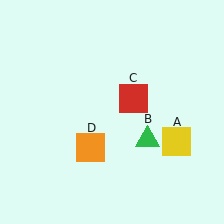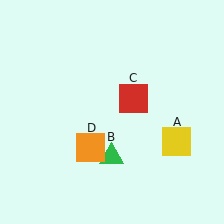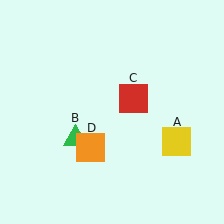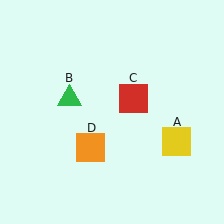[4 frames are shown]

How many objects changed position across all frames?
1 object changed position: green triangle (object B).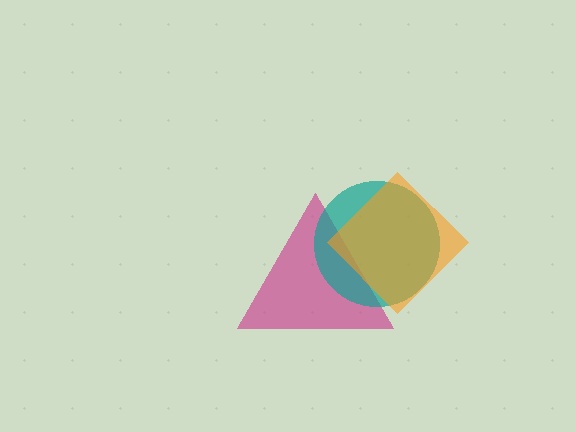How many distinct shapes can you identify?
There are 3 distinct shapes: a magenta triangle, a teal circle, an orange diamond.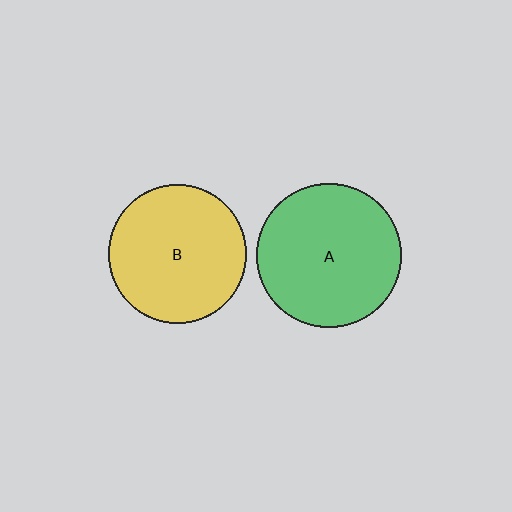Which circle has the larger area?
Circle A (green).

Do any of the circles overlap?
No, none of the circles overlap.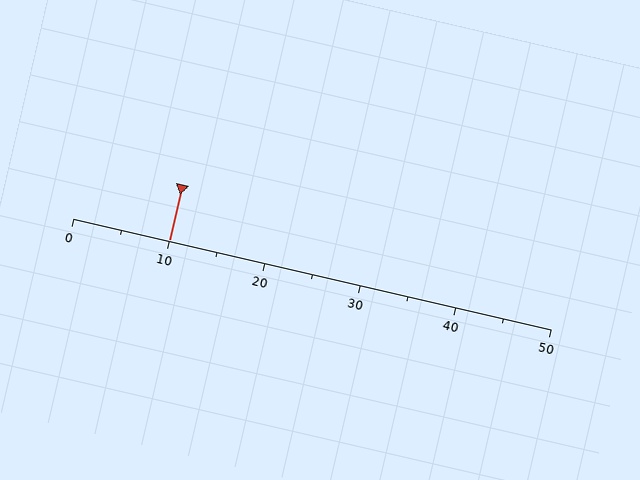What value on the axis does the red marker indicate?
The marker indicates approximately 10.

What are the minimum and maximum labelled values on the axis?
The axis runs from 0 to 50.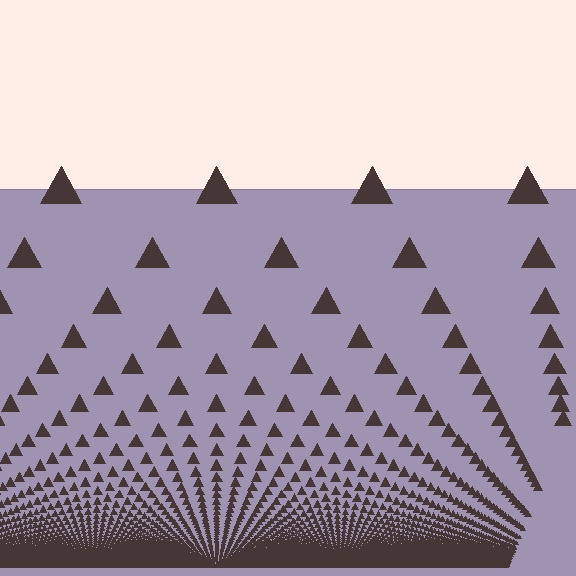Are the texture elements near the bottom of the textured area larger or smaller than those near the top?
Smaller. The gradient is inverted — elements near the bottom are smaller and denser.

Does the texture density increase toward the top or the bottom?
Density increases toward the bottom.